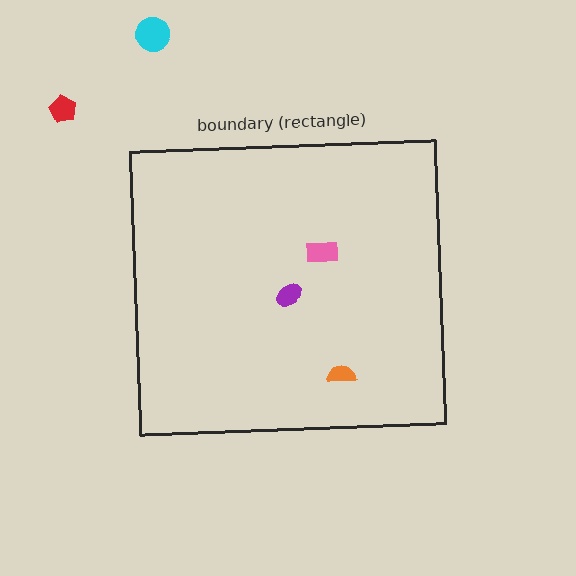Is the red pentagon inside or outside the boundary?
Outside.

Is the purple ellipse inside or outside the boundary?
Inside.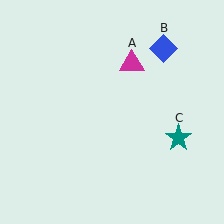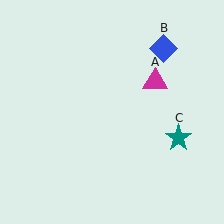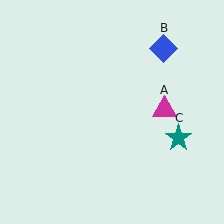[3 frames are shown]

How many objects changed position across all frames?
1 object changed position: magenta triangle (object A).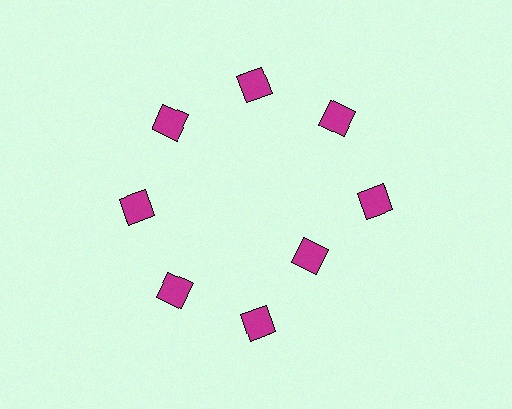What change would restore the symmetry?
The symmetry would be restored by moving it outward, back onto the ring so that all 8 diamonds sit at equal angles and equal distance from the center.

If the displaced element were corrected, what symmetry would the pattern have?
It would have 8-fold rotational symmetry — the pattern would map onto itself every 45 degrees.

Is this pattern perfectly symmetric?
No. The 8 magenta diamonds are arranged in a ring, but one element near the 4 o'clock position is pulled inward toward the center, breaking the 8-fold rotational symmetry.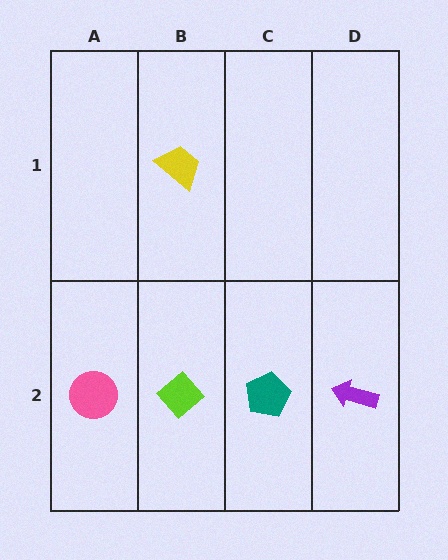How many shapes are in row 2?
4 shapes.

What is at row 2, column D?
A purple arrow.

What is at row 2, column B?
A lime diamond.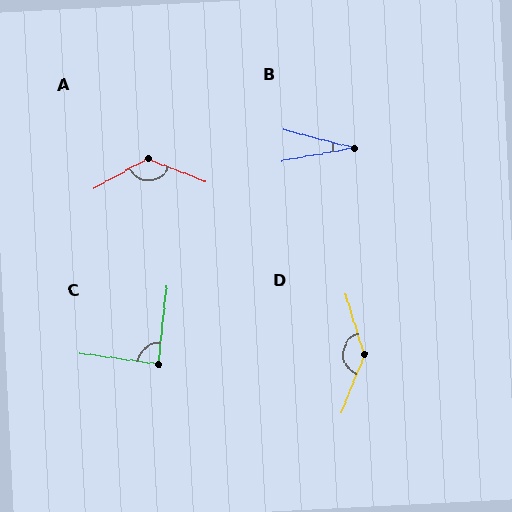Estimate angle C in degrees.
Approximately 89 degrees.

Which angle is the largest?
D, at approximately 141 degrees.